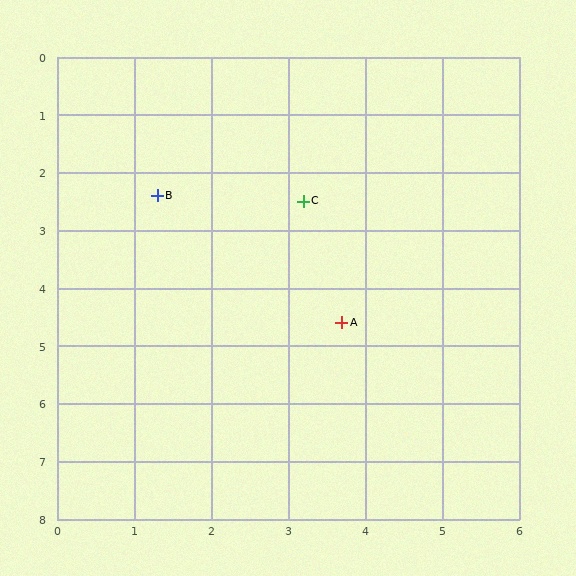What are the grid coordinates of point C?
Point C is at approximately (3.2, 2.5).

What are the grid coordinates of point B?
Point B is at approximately (1.3, 2.4).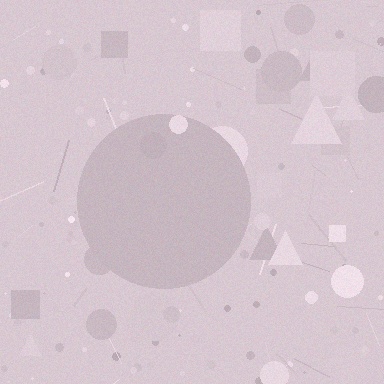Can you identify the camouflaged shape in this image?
The camouflaged shape is a circle.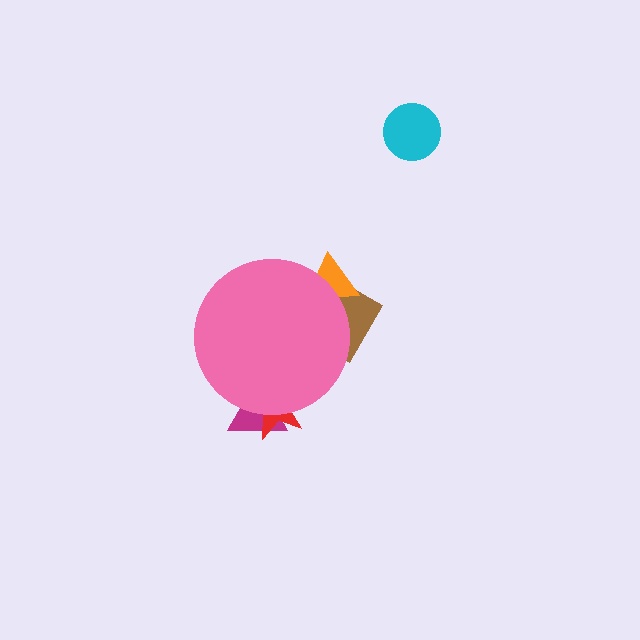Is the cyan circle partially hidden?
No, the cyan circle is fully visible.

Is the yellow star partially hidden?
Yes, the yellow star is partially hidden behind the pink circle.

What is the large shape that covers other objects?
A pink circle.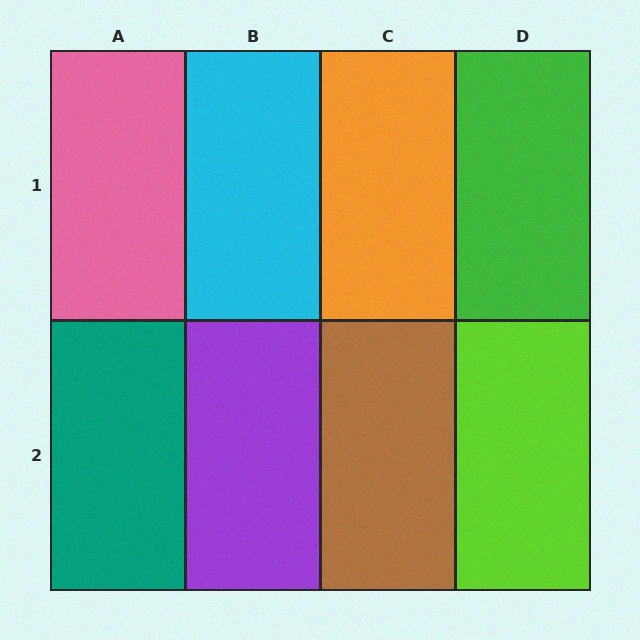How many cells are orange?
1 cell is orange.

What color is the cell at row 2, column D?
Lime.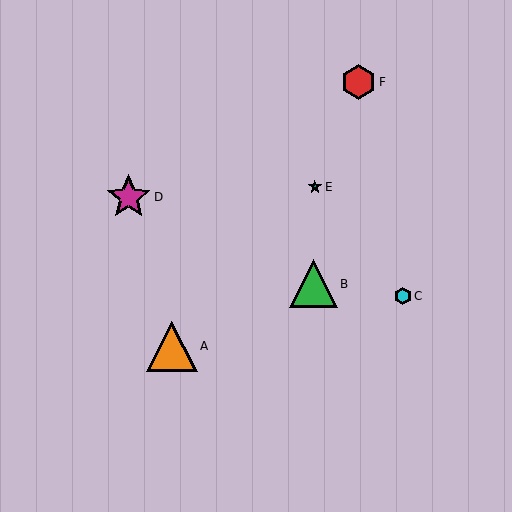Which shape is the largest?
The orange triangle (labeled A) is the largest.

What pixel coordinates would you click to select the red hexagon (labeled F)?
Click at (358, 82) to select the red hexagon F.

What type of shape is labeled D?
Shape D is a magenta star.